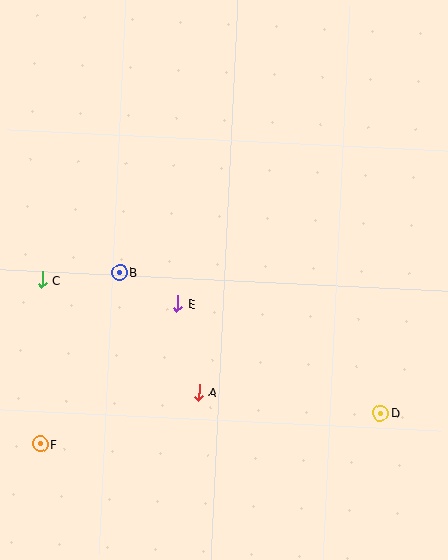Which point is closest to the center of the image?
Point E at (178, 303) is closest to the center.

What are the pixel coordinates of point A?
Point A is at (199, 392).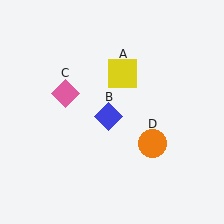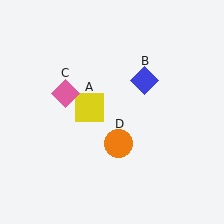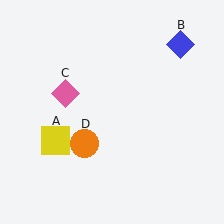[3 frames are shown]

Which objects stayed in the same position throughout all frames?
Pink diamond (object C) remained stationary.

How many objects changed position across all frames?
3 objects changed position: yellow square (object A), blue diamond (object B), orange circle (object D).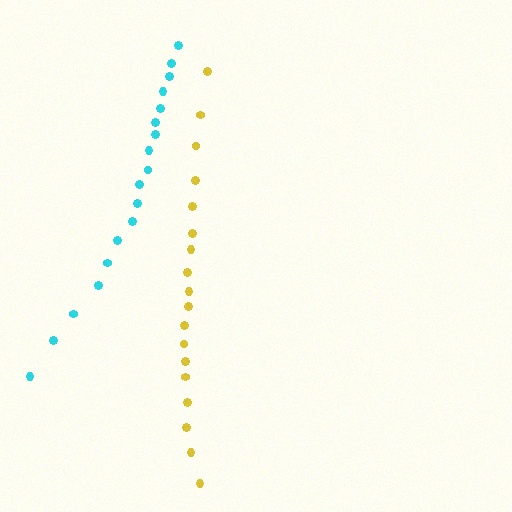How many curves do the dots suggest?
There are 2 distinct paths.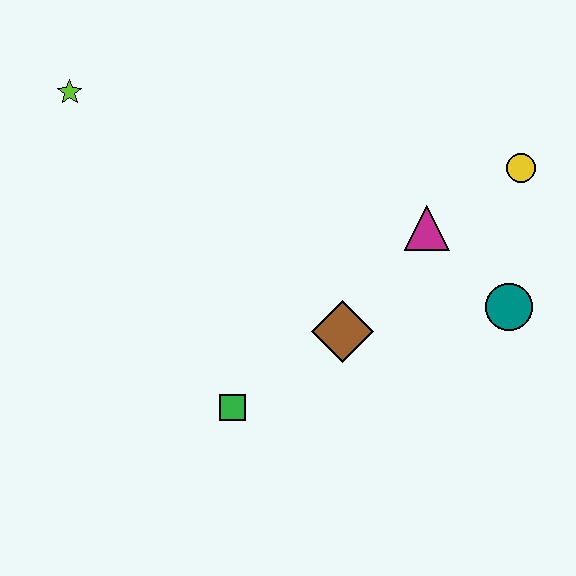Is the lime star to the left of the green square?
Yes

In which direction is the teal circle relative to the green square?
The teal circle is to the right of the green square.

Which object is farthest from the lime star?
The teal circle is farthest from the lime star.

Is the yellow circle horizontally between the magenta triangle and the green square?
No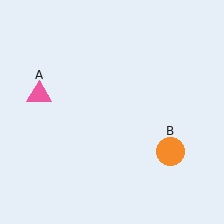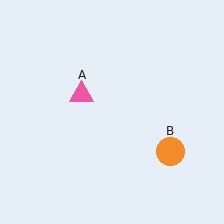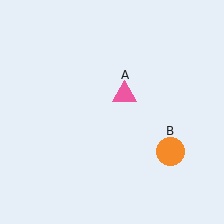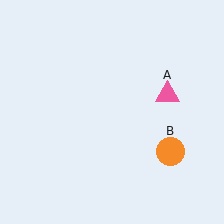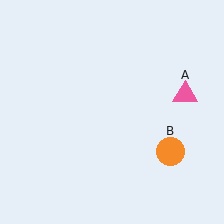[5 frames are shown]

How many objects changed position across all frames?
1 object changed position: pink triangle (object A).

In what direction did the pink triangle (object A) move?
The pink triangle (object A) moved right.